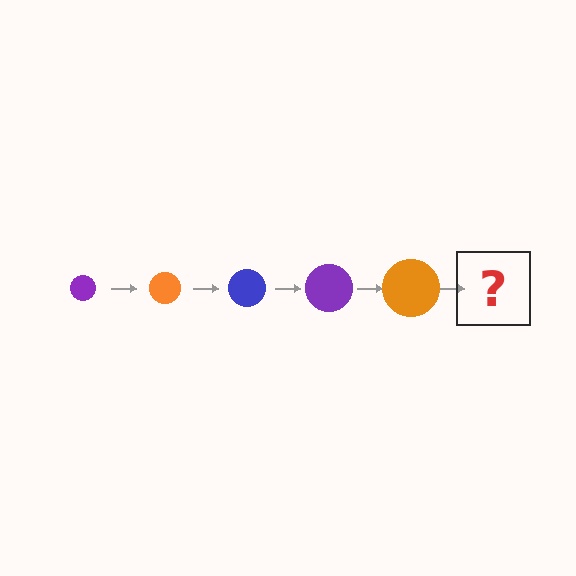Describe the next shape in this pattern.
It should be a blue circle, larger than the previous one.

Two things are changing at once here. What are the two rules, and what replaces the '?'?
The two rules are that the circle grows larger each step and the color cycles through purple, orange, and blue. The '?' should be a blue circle, larger than the previous one.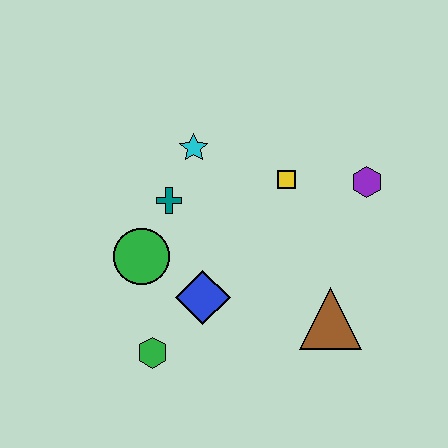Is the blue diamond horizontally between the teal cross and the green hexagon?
No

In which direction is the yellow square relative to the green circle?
The yellow square is to the right of the green circle.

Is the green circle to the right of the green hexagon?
No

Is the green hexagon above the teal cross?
No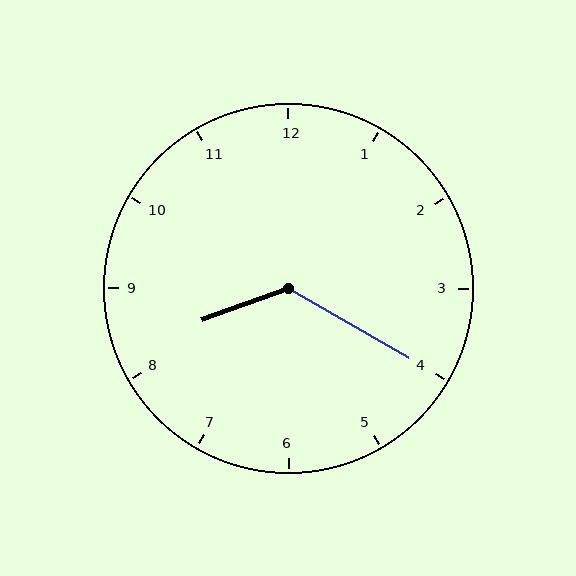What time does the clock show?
8:20.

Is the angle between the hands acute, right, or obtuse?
It is obtuse.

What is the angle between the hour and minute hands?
Approximately 130 degrees.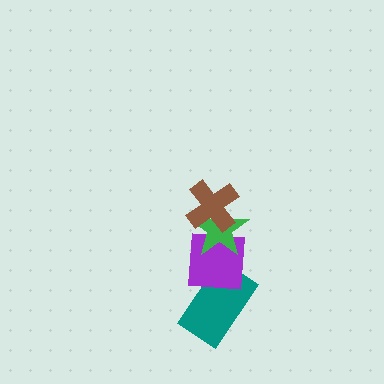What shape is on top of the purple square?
The green star is on top of the purple square.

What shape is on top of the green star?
The brown cross is on top of the green star.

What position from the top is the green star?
The green star is 2nd from the top.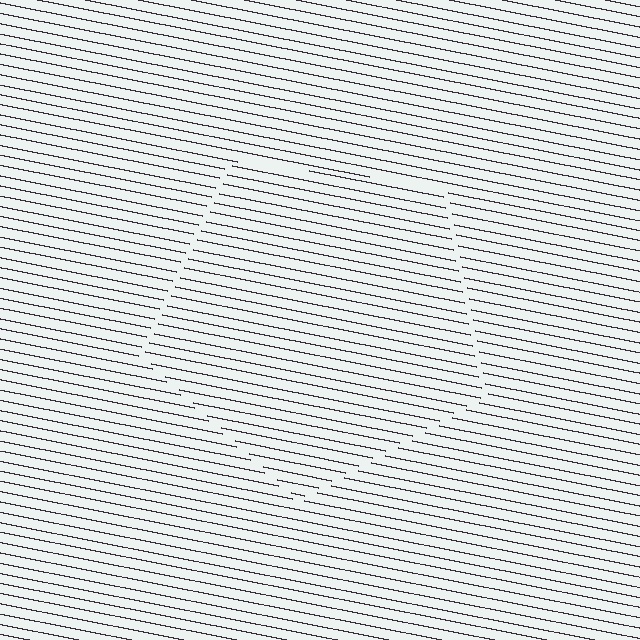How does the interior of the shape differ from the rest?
The interior of the shape contains the same grating, shifted by half a period — the contour is defined by the phase discontinuity where line-ends from the inner and outer gratings abut.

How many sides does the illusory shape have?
5 sides — the line-ends trace a pentagon.